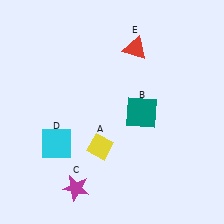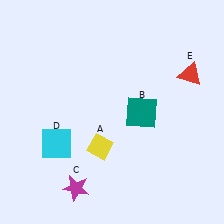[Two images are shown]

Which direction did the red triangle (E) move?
The red triangle (E) moved right.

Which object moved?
The red triangle (E) moved right.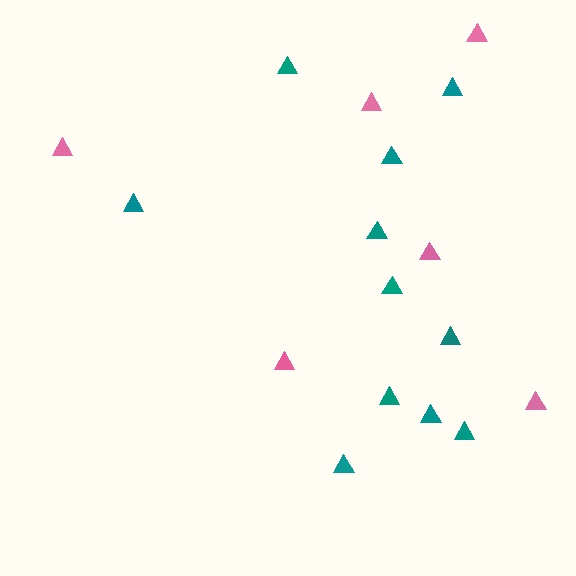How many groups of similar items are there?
There are 2 groups: one group of pink triangles (6) and one group of teal triangles (11).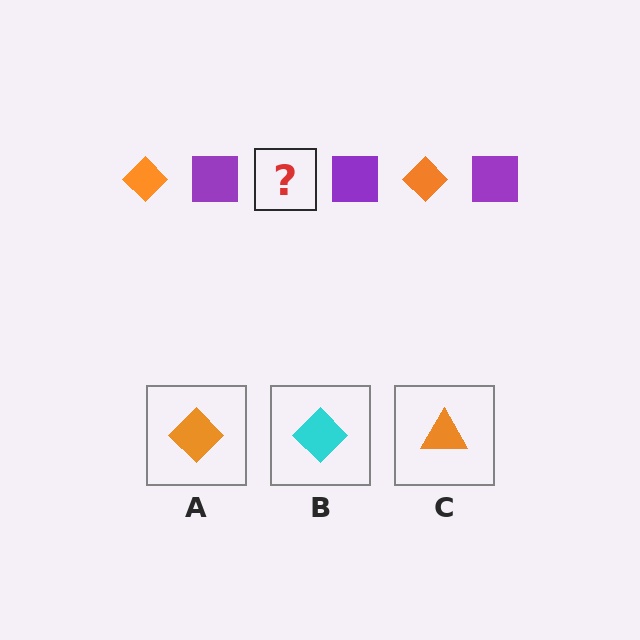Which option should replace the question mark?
Option A.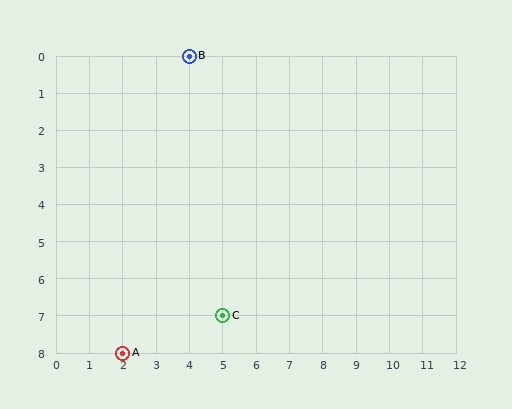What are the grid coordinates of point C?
Point C is at grid coordinates (5, 7).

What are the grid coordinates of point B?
Point B is at grid coordinates (4, 0).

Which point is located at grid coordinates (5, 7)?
Point C is at (5, 7).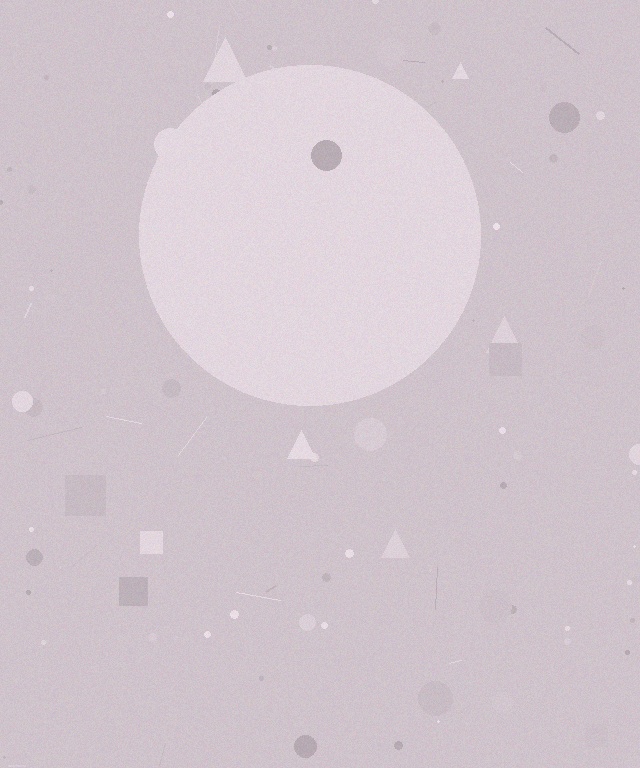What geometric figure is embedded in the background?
A circle is embedded in the background.